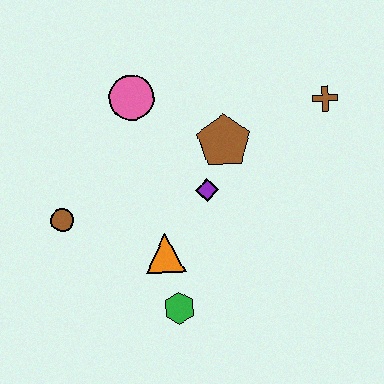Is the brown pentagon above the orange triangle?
Yes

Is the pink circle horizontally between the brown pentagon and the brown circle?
Yes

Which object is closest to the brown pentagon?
The purple diamond is closest to the brown pentagon.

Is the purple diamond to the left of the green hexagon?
No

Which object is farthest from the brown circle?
The brown cross is farthest from the brown circle.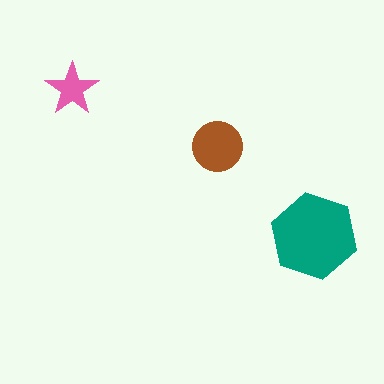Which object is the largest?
The teal hexagon.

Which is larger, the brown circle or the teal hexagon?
The teal hexagon.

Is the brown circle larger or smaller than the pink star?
Larger.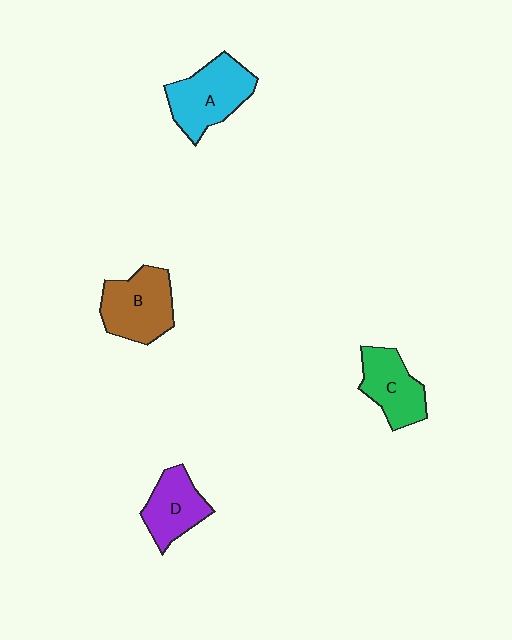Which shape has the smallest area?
Shape D (purple).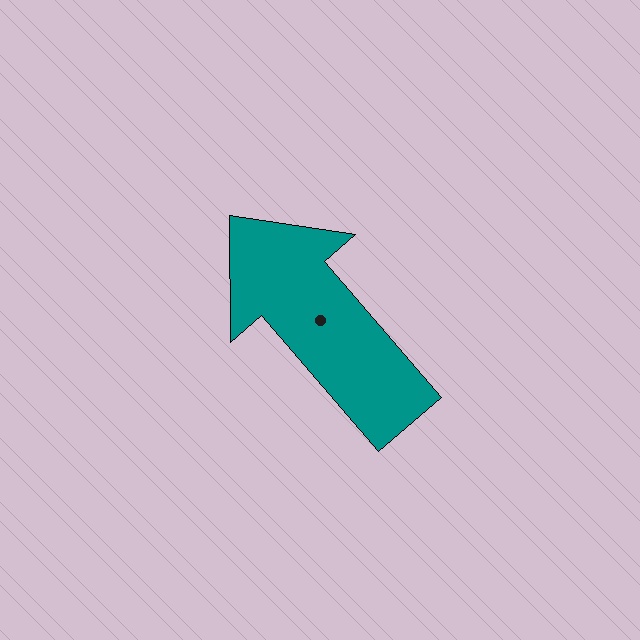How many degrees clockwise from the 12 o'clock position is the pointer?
Approximately 319 degrees.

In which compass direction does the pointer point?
Northwest.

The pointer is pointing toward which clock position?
Roughly 11 o'clock.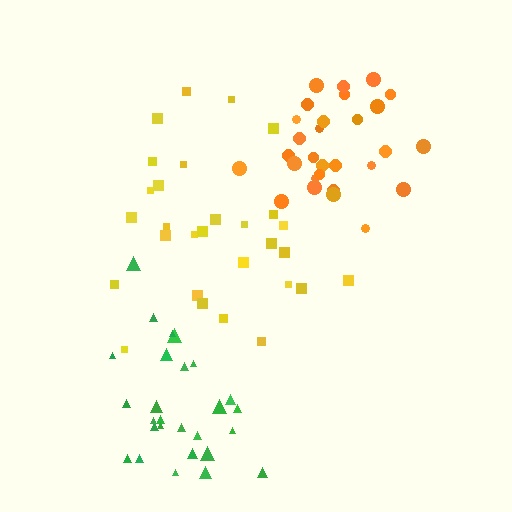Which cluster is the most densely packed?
Orange.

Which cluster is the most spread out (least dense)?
Green.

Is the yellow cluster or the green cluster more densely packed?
Yellow.